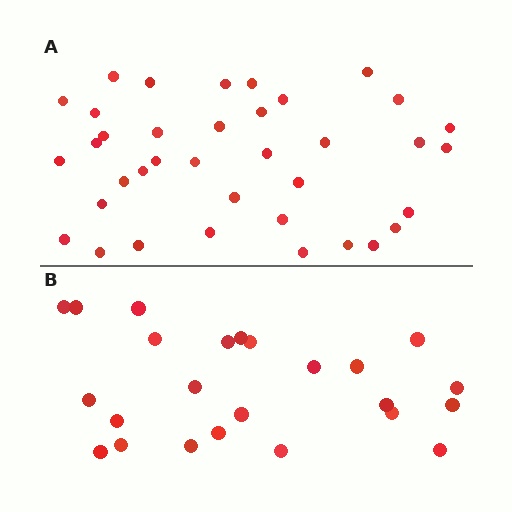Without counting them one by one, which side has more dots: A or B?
Region A (the top region) has more dots.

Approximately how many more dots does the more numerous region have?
Region A has approximately 15 more dots than region B.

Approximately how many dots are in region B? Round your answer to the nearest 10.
About 20 dots. (The exact count is 24, which rounds to 20.)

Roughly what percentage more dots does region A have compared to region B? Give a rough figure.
About 55% more.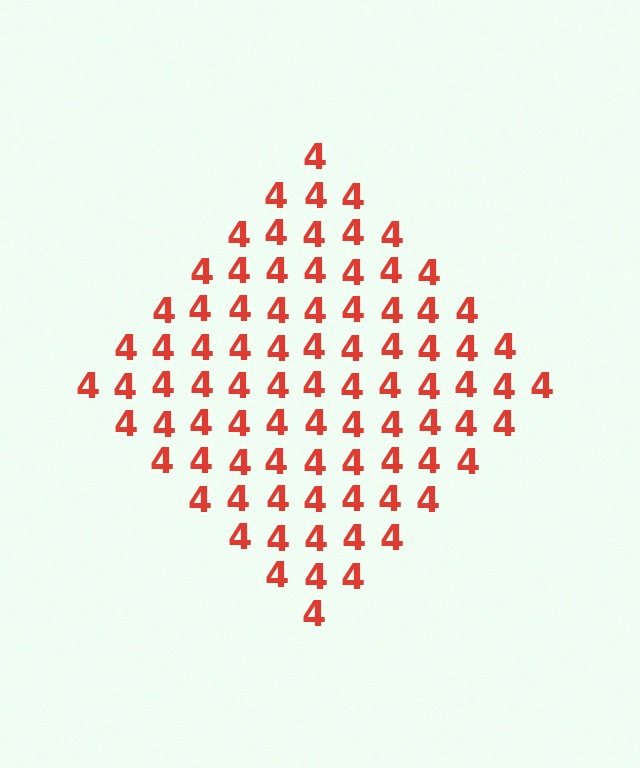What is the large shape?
The large shape is a diamond.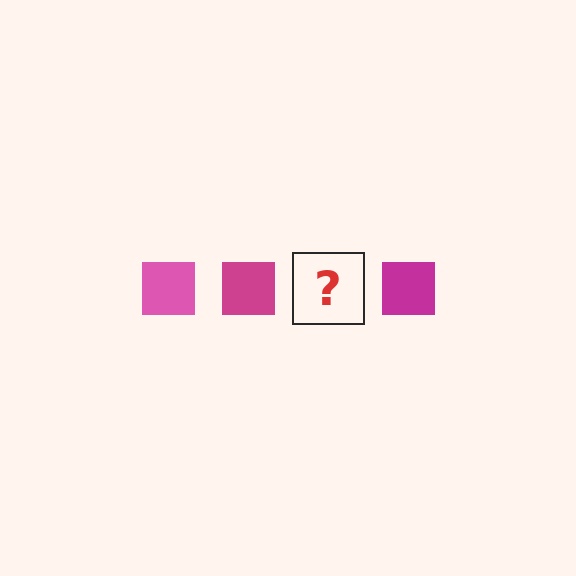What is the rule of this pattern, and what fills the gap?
The rule is that the pattern cycles through pink, magenta squares. The gap should be filled with a pink square.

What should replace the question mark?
The question mark should be replaced with a pink square.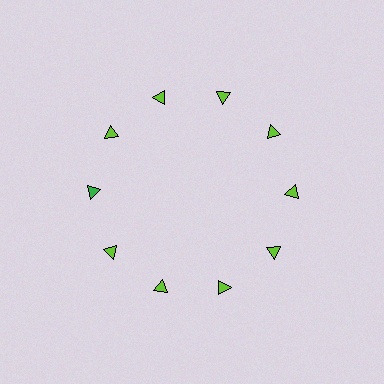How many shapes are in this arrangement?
There are 10 shapes arranged in a ring pattern.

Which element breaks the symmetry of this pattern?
The green triangle at roughly the 9 o'clock position breaks the symmetry. All other shapes are lime triangles.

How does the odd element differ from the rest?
It has a different color: green instead of lime.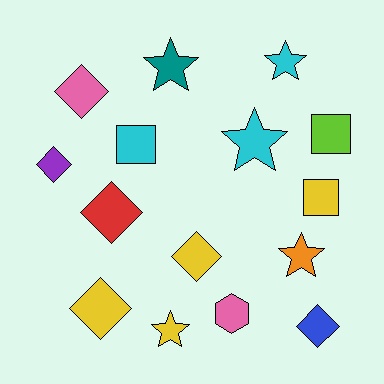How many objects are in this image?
There are 15 objects.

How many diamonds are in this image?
There are 6 diamonds.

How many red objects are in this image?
There is 1 red object.